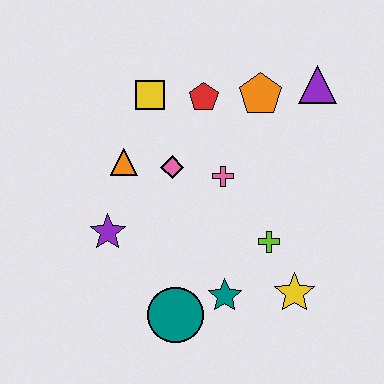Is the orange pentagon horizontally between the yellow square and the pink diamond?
No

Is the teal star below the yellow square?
Yes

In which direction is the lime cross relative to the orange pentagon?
The lime cross is below the orange pentagon.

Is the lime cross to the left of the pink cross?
No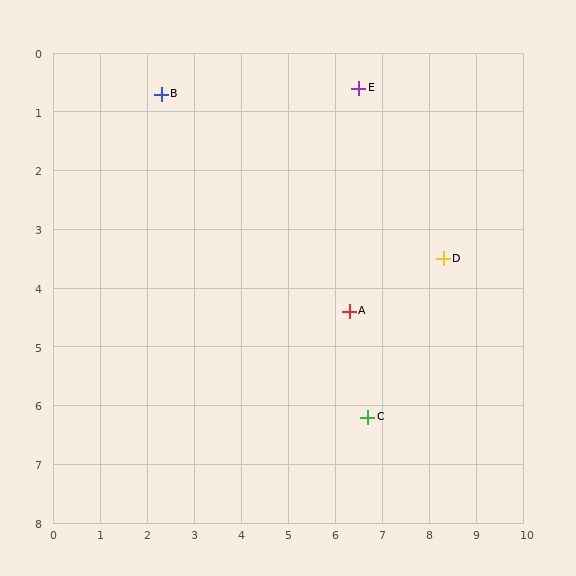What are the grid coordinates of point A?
Point A is at approximately (6.3, 4.4).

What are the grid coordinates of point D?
Point D is at approximately (8.3, 3.5).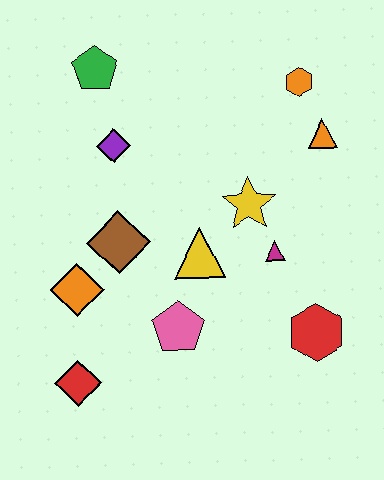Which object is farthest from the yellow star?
The red diamond is farthest from the yellow star.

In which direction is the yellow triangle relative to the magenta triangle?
The yellow triangle is to the left of the magenta triangle.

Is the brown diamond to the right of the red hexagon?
No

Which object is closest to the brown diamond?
The orange diamond is closest to the brown diamond.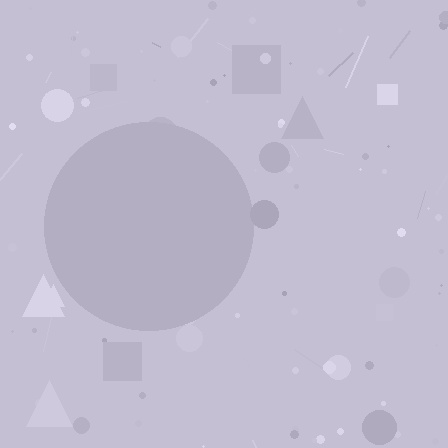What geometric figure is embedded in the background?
A circle is embedded in the background.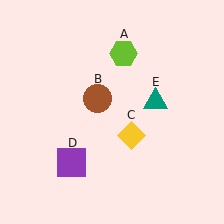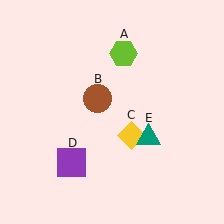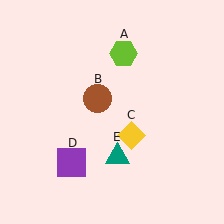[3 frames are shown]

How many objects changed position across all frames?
1 object changed position: teal triangle (object E).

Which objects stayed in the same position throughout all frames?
Lime hexagon (object A) and brown circle (object B) and yellow diamond (object C) and purple square (object D) remained stationary.